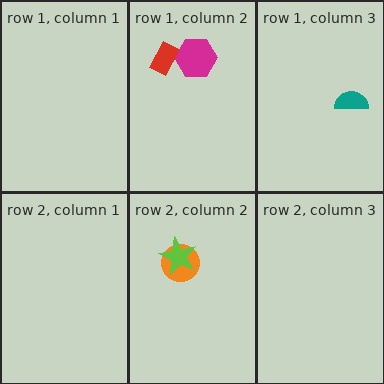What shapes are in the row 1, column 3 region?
The teal semicircle.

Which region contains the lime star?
The row 2, column 2 region.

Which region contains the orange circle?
The row 2, column 2 region.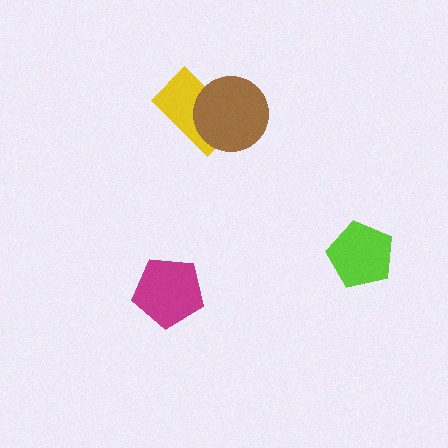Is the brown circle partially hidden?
No, no other shape covers it.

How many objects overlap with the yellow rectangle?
1 object overlaps with the yellow rectangle.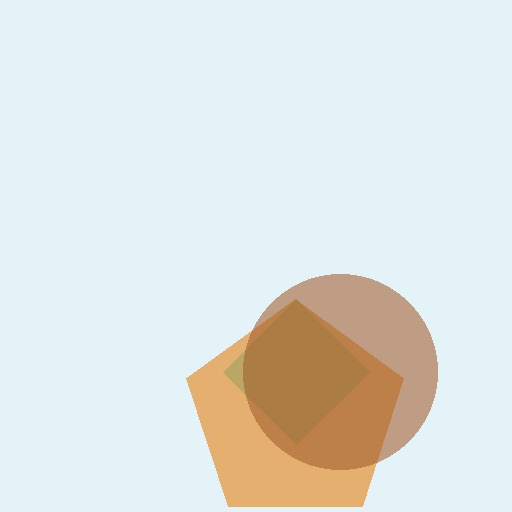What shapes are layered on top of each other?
The layered shapes are: a cyan diamond, an orange pentagon, a brown circle.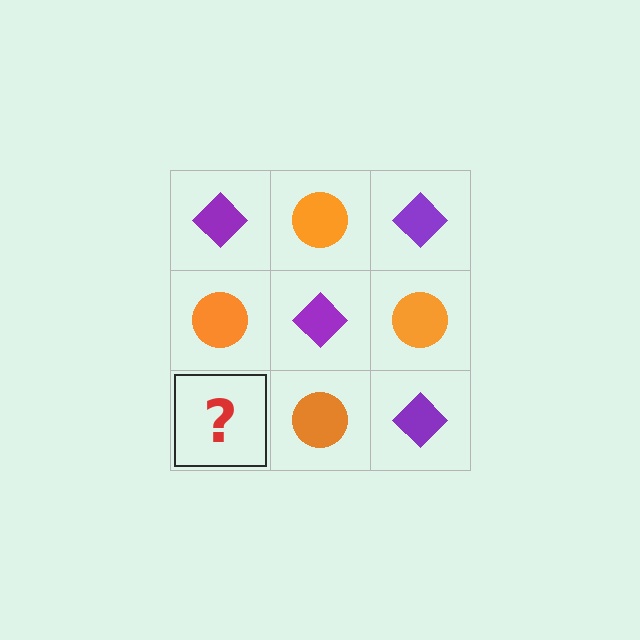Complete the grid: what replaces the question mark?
The question mark should be replaced with a purple diamond.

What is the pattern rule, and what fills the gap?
The rule is that it alternates purple diamond and orange circle in a checkerboard pattern. The gap should be filled with a purple diamond.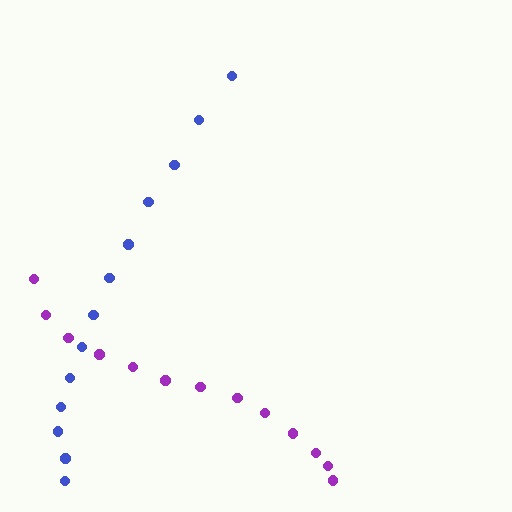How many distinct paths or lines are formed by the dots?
There are 2 distinct paths.